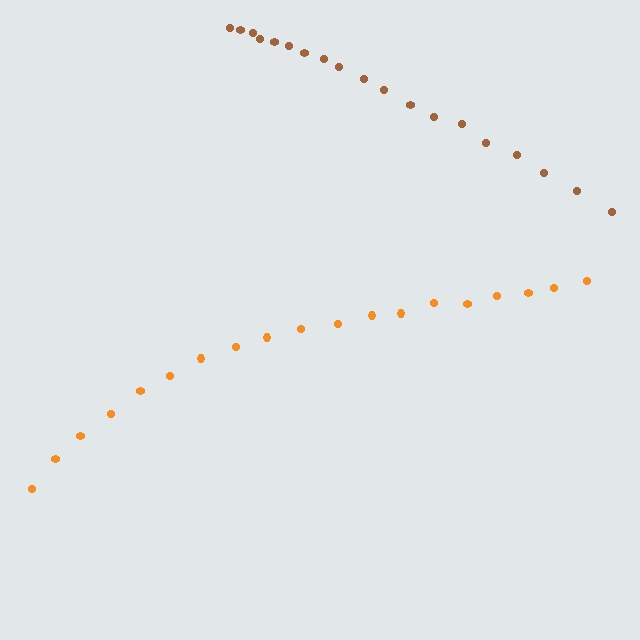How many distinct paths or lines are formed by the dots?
There are 2 distinct paths.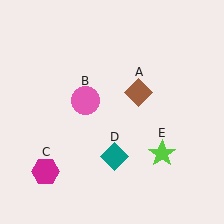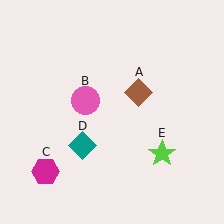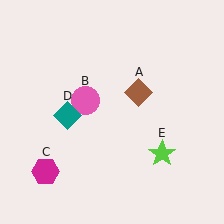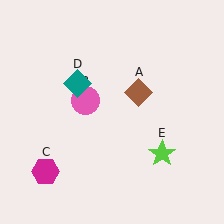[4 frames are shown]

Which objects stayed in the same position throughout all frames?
Brown diamond (object A) and pink circle (object B) and magenta hexagon (object C) and lime star (object E) remained stationary.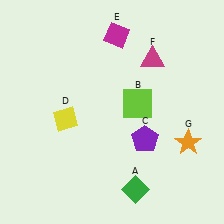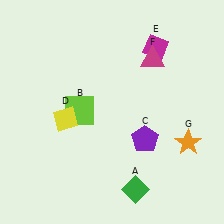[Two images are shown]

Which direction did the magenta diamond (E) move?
The magenta diamond (E) moved right.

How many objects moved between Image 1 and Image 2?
2 objects moved between the two images.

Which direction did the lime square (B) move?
The lime square (B) moved left.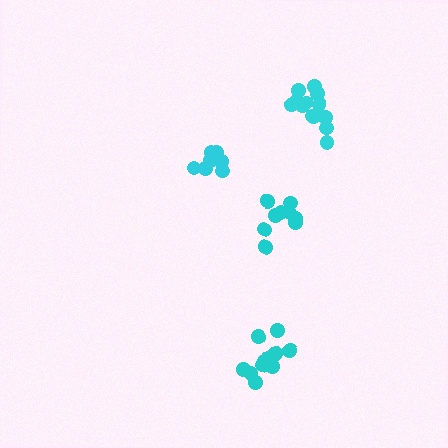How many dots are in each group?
Group 1: 7 dots, Group 2: 9 dots, Group 3: 12 dots, Group 4: 13 dots (41 total).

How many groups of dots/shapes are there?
There are 4 groups.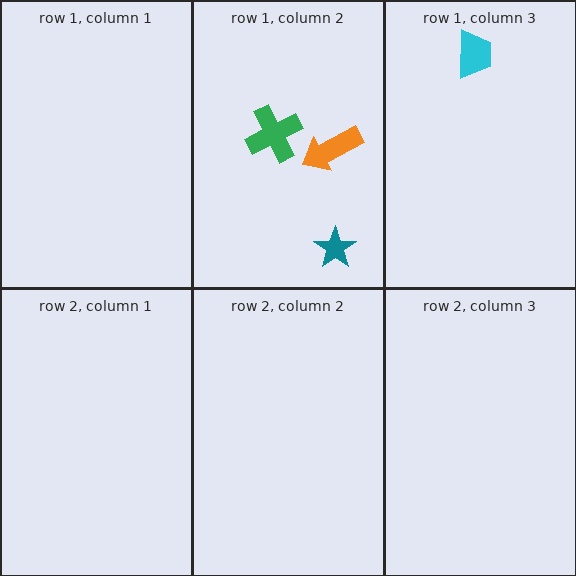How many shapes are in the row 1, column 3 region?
1.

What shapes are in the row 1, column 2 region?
The green cross, the orange arrow, the teal star.